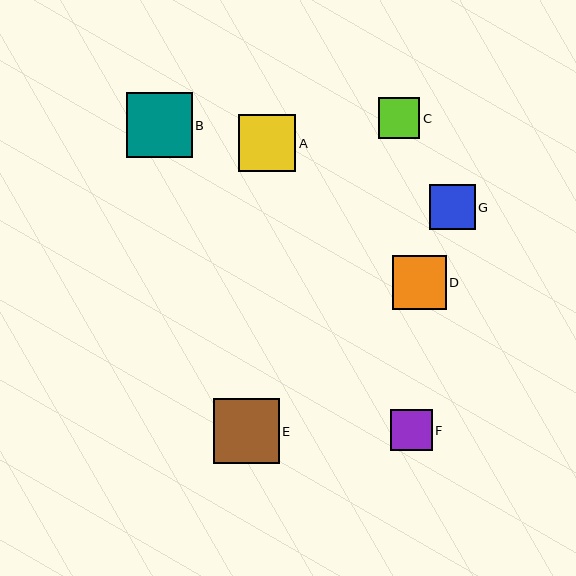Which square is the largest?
Square B is the largest with a size of approximately 66 pixels.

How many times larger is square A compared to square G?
Square A is approximately 1.2 times the size of square G.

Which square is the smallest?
Square C is the smallest with a size of approximately 41 pixels.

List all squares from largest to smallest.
From largest to smallest: B, E, A, D, G, F, C.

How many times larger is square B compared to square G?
Square B is approximately 1.4 times the size of square G.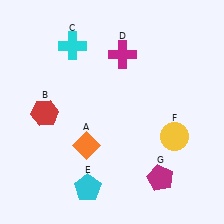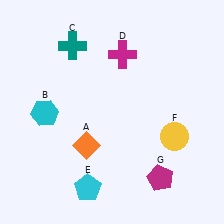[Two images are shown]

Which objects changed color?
B changed from red to cyan. C changed from cyan to teal.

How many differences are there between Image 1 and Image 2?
There are 2 differences between the two images.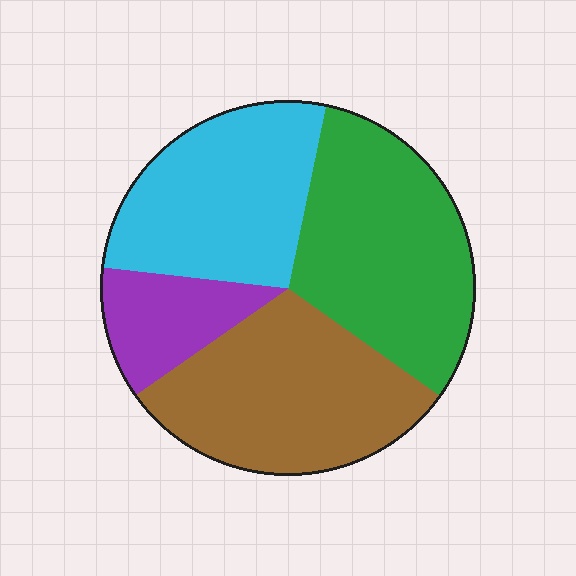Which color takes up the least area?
Purple, at roughly 10%.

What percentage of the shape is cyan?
Cyan covers about 25% of the shape.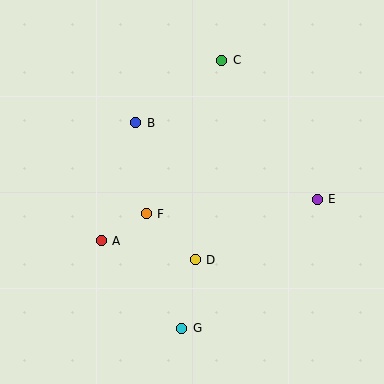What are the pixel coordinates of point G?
Point G is at (182, 328).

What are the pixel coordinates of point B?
Point B is at (136, 123).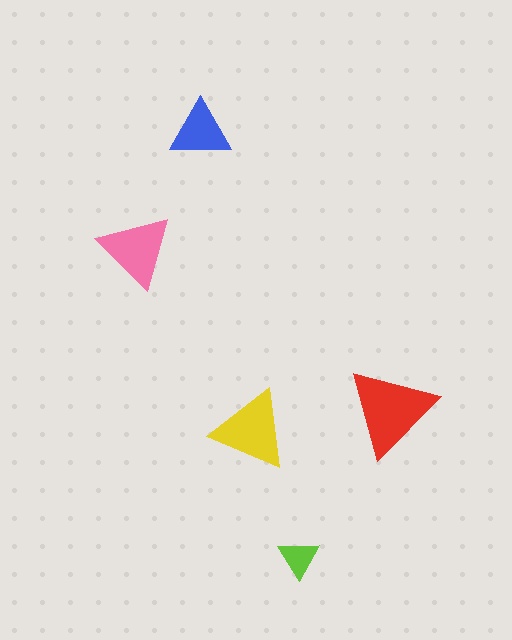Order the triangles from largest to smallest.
the red one, the yellow one, the pink one, the blue one, the lime one.